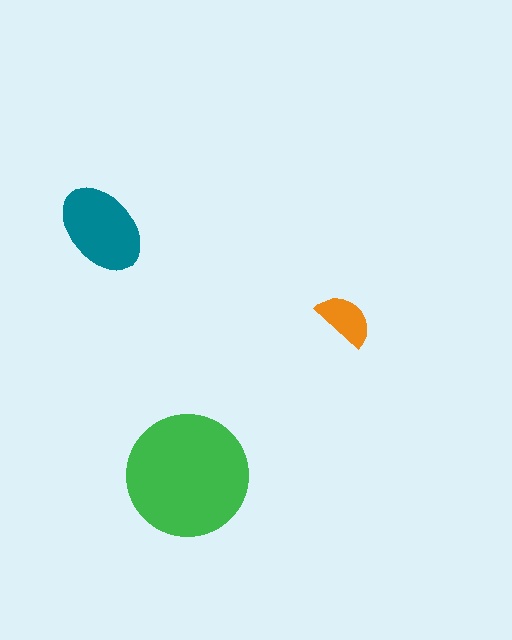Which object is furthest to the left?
The teal ellipse is leftmost.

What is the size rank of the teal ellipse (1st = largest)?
2nd.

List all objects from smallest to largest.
The orange semicircle, the teal ellipse, the green circle.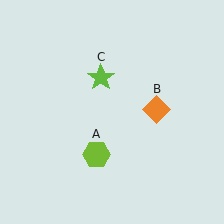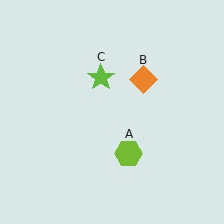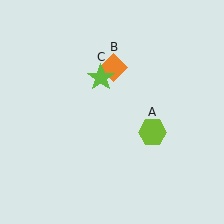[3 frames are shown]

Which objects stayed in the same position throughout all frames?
Lime star (object C) remained stationary.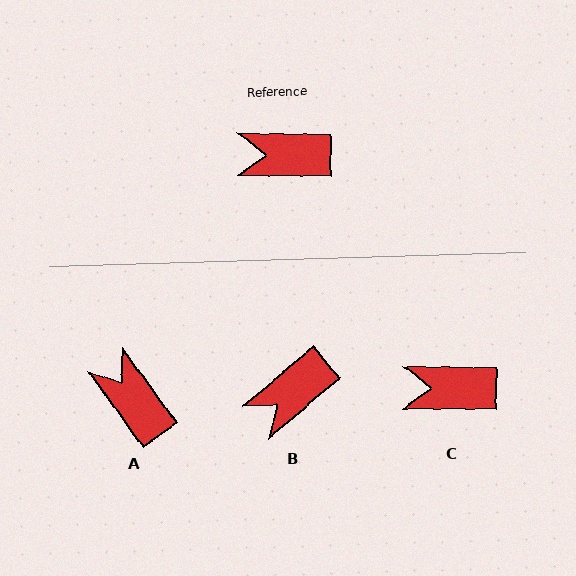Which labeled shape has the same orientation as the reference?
C.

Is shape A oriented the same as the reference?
No, it is off by about 54 degrees.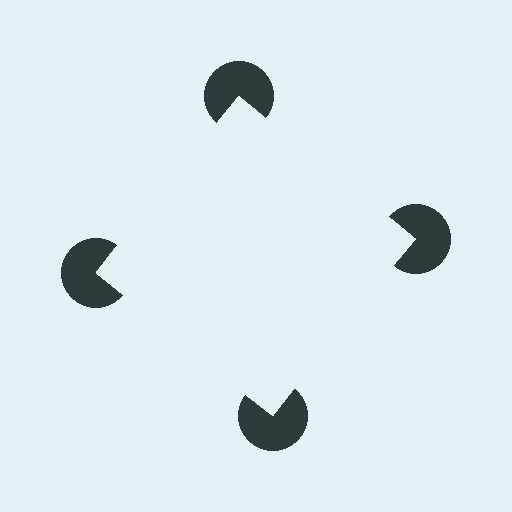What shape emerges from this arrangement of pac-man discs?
An illusory square — its edges are inferred from the aligned wedge cuts in the pac-man discs, not physically drawn.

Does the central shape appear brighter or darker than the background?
It typically appears slightly brighter than the background, even though no actual brightness change is drawn.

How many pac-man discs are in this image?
There are 4 — one at each vertex of the illusory square.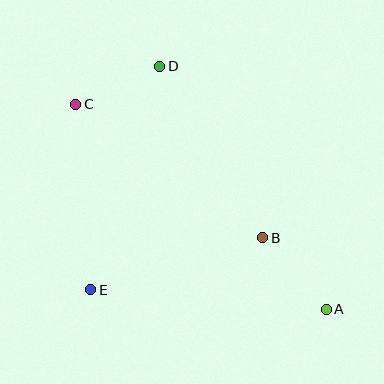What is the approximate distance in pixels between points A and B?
The distance between A and B is approximately 96 pixels.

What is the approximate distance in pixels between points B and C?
The distance between B and C is approximately 230 pixels.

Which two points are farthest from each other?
Points A and C are farthest from each other.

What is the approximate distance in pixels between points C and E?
The distance between C and E is approximately 186 pixels.